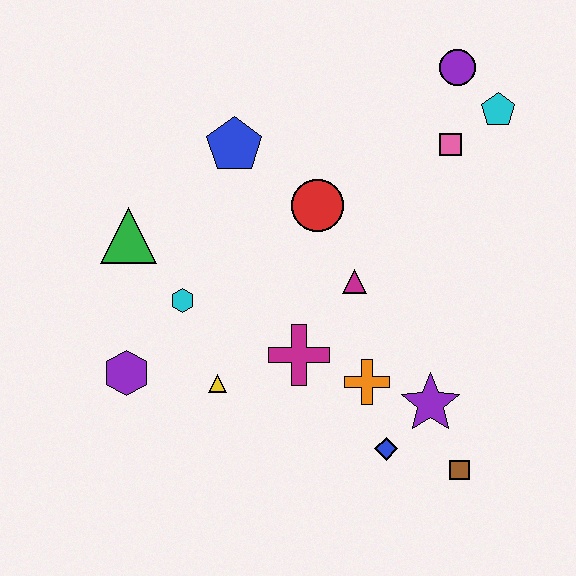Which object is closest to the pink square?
The cyan pentagon is closest to the pink square.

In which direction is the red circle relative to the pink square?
The red circle is to the left of the pink square.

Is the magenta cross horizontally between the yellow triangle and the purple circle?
Yes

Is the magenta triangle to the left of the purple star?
Yes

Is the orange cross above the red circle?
No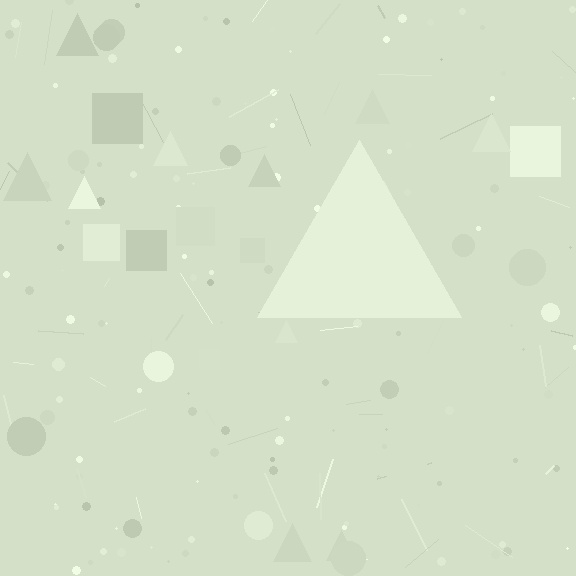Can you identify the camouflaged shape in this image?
The camouflaged shape is a triangle.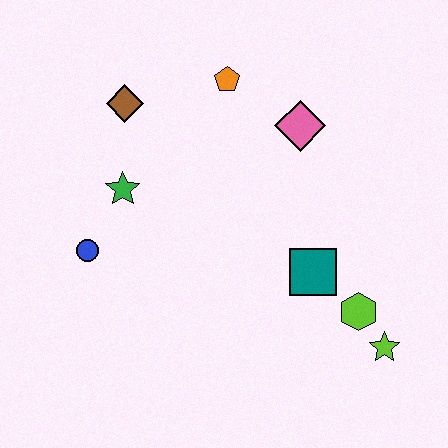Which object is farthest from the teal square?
The brown diamond is farthest from the teal square.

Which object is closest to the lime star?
The lime hexagon is closest to the lime star.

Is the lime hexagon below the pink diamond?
Yes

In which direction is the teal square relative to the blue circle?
The teal square is to the right of the blue circle.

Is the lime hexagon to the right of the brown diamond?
Yes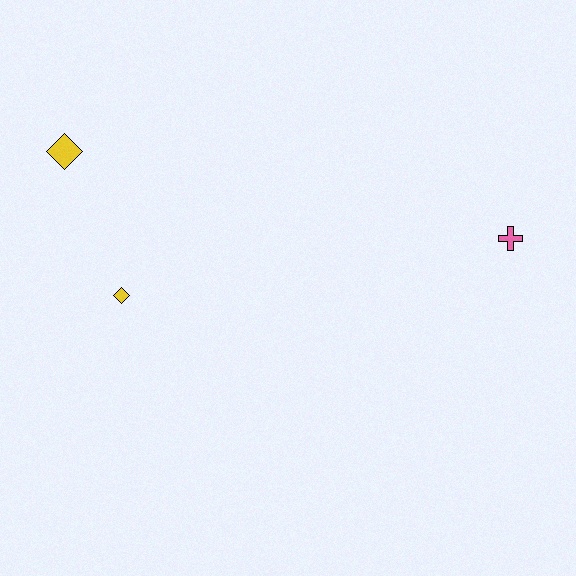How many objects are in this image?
There are 3 objects.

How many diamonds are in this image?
There are 2 diamonds.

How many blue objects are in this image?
There are no blue objects.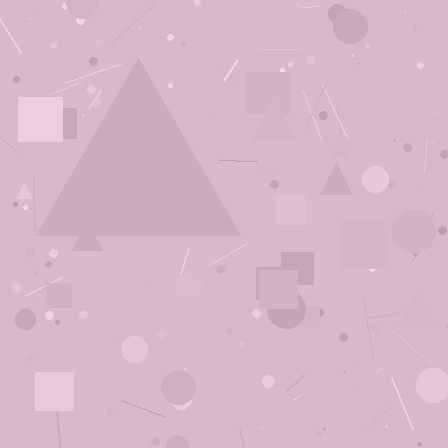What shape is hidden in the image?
A triangle is hidden in the image.